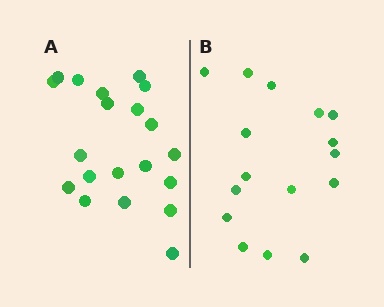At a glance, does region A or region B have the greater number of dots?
Region A (the left region) has more dots.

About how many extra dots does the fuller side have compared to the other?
Region A has about 4 more dots than region B.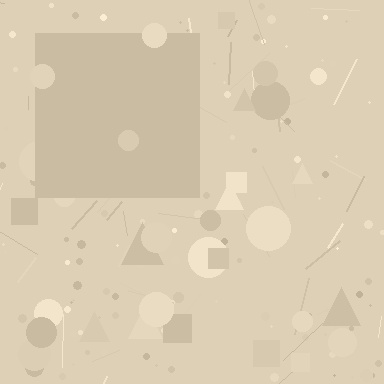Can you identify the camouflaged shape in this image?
The camouflaged shape is a square.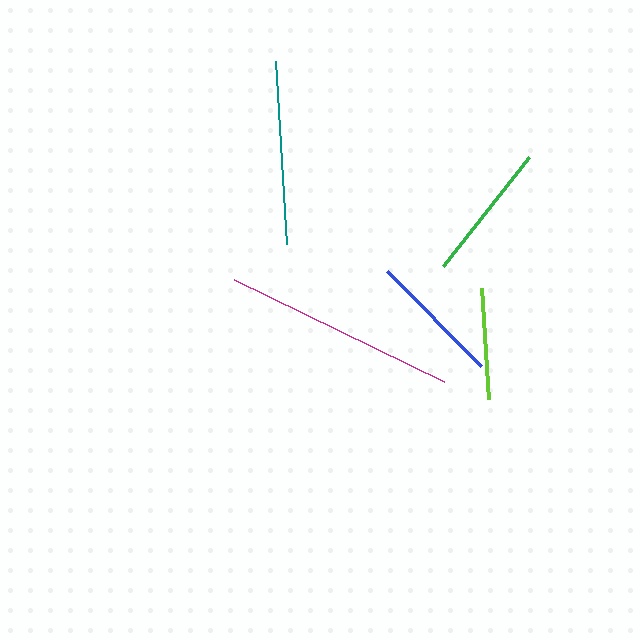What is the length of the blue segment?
The blue segment is approximately 134 pixels long.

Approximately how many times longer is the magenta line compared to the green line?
The magenta line is approximately 1.7 times the length of the green line.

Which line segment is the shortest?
The lime line is the shortest at approximately 111 pixels.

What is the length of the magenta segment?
The magenta segment is approximately 233 pixels long.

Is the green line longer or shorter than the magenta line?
The magenta line is longer than the green line.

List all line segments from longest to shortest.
From longest to shortest: magenta, teal, green, blue, lime.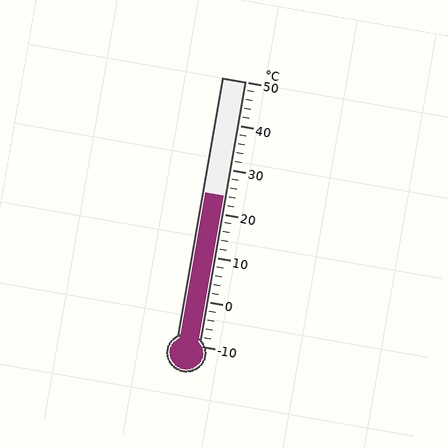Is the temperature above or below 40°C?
The temperature is below 40°C.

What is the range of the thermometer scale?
The thermometer scale ranges from -10°C to 50°C.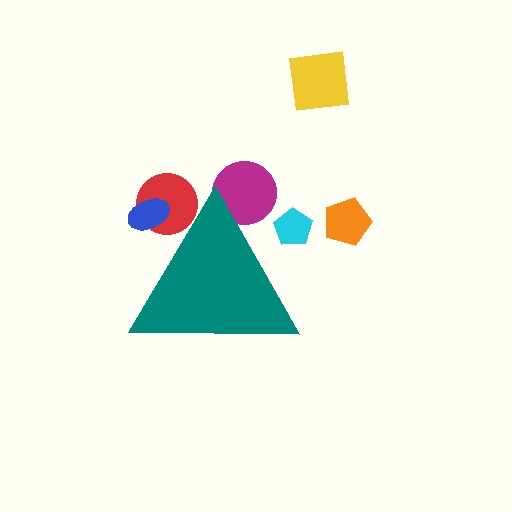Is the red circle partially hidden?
Yes, the red circle is partially hidden behind the teal triangle.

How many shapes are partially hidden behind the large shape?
4 shapes are partially hidden.